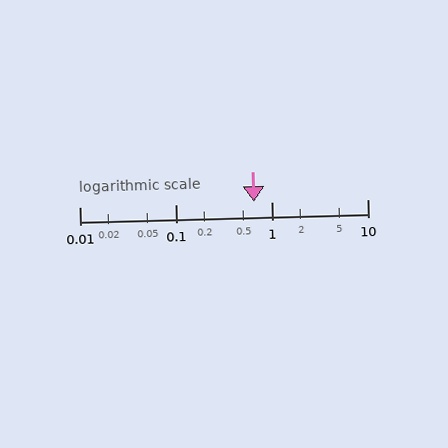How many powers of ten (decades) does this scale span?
The scale spans 3 decades, from 0.01 to 10.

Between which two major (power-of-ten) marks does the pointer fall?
The pointer is between 0.1 and 1.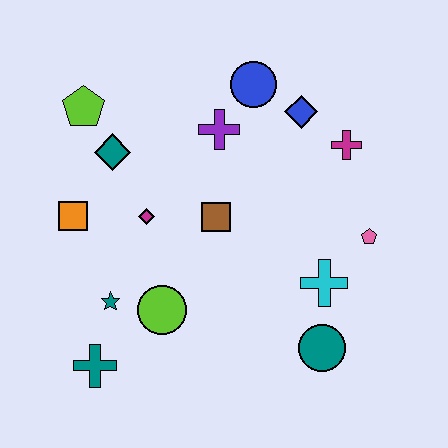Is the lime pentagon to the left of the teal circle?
Yes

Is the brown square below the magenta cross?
Yes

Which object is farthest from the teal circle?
The lime pentagon is farthest from the teal circle.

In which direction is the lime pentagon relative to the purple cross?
The lime pentagon is to the left of the purple cross.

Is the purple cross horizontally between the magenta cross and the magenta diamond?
Yes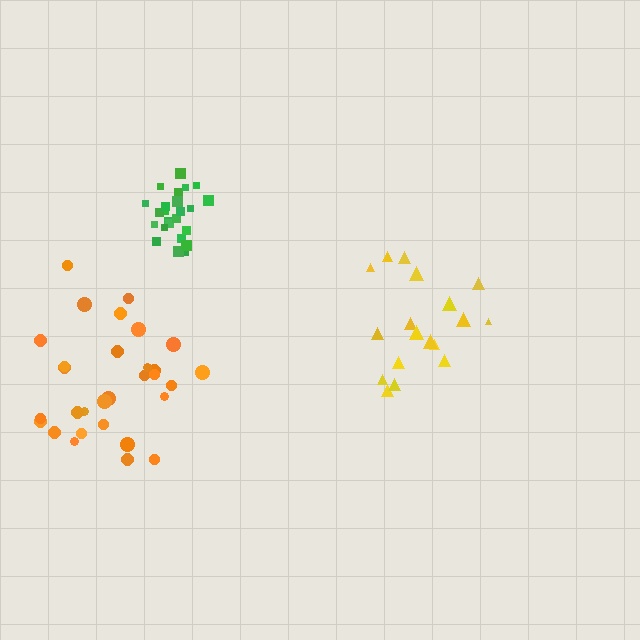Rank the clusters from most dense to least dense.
green, orange, yellow.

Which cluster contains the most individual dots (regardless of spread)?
Orange (31).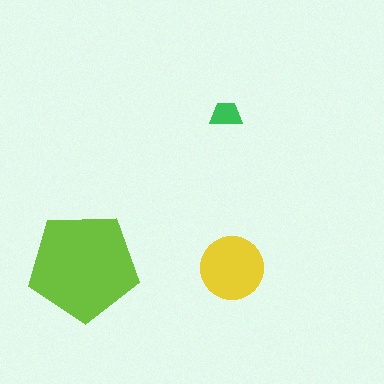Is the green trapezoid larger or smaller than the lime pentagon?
Smaller.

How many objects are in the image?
There are 3 objects in the image.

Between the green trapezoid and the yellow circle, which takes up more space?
The yellow circle.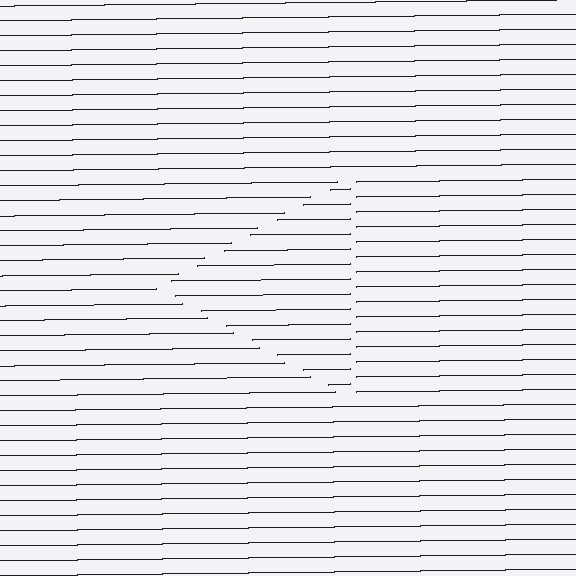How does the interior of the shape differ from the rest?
The interior of the shape contains the same grating, shifted by half a period — the contour is defined by the phase discontinuity where line-ends from the inner and outer gratings abut.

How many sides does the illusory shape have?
3 sides — the line-ends trace a triangle.